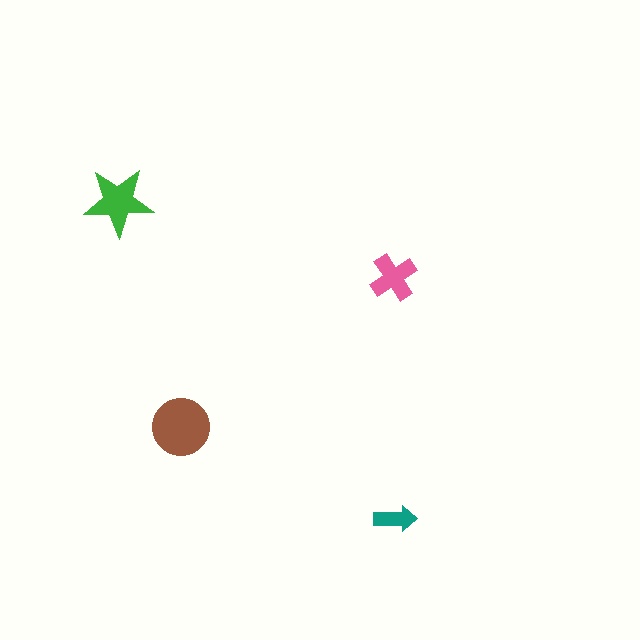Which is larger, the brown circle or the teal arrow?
The brown circle.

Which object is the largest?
The brown circle.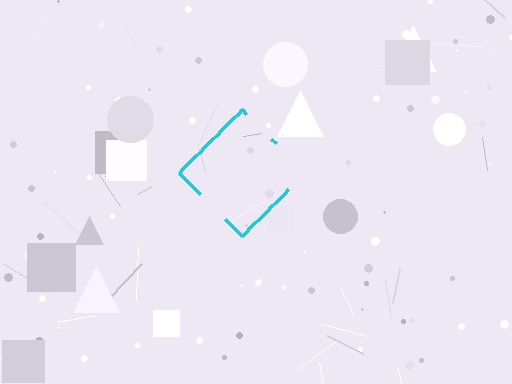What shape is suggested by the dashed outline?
The dashed outline suggests a diamond.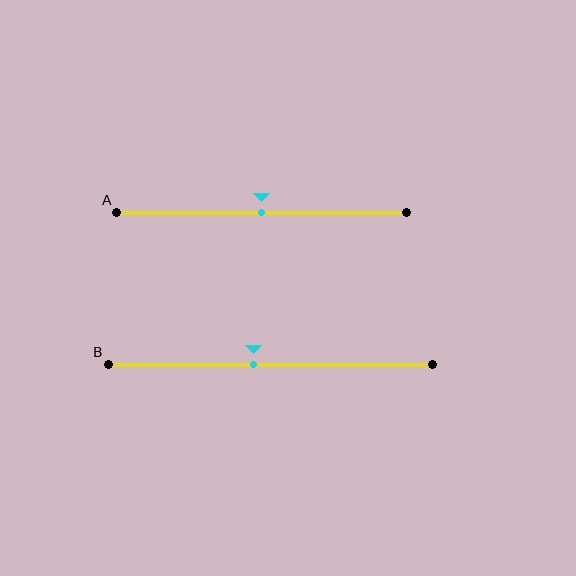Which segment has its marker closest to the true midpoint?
Segment A has its marker closest to the true midpoint.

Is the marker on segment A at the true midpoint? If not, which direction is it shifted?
Yes, the marker on segment A is at the true midpoint.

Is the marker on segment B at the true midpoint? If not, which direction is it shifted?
No, the marker on segment B is shifted to the left by about 5% of the segment length.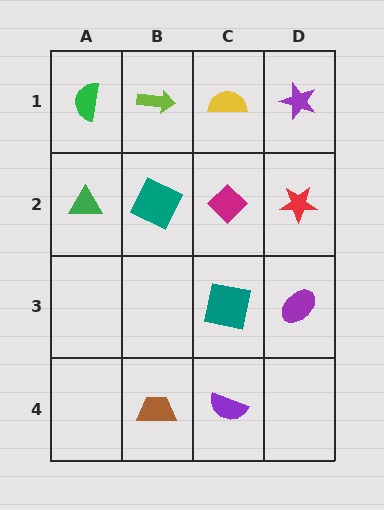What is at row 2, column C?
A magenta diamond.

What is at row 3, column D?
A purple ellipse.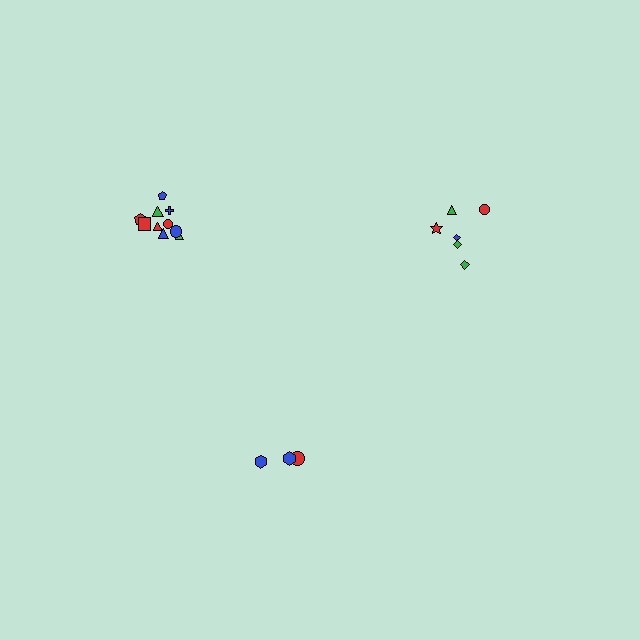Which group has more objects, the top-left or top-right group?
The top-left group.